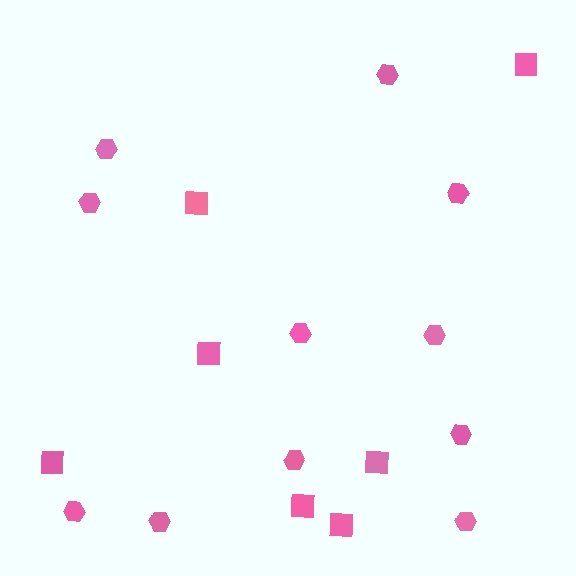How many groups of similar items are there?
There are 2 groups: one group of hexagons (11) and one group of squares (7).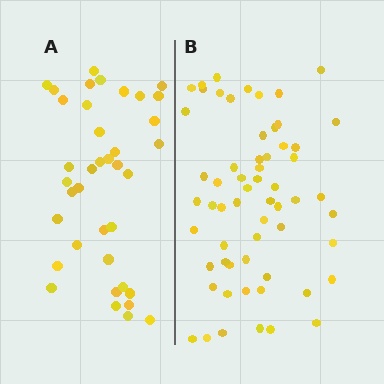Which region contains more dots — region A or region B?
Region B (the right region) has more dots.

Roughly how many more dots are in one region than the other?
Region B has approximately 20 more dots than region A.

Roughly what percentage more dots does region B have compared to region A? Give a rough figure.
About 60% more.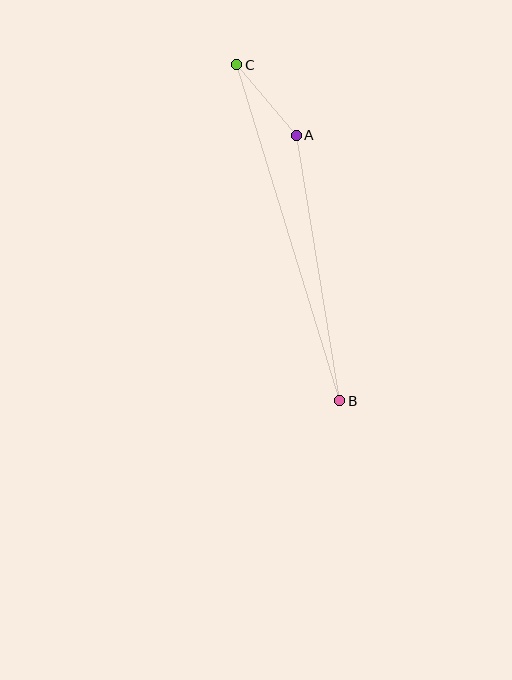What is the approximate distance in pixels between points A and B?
The distance between A and B is approximately 269 pixels.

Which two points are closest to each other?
Points A and C are closest to each other.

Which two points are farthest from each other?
Points B and C are farthest from each other.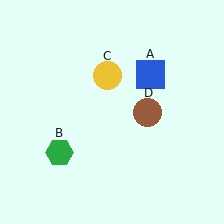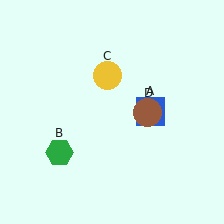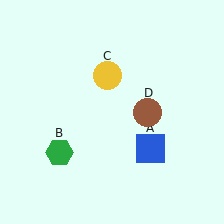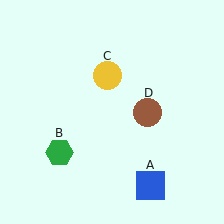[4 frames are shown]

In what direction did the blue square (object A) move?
The blue square (object A) moved down.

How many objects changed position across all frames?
1 object changed position: blue square (object A).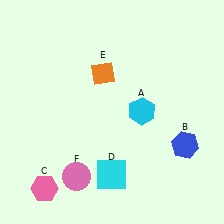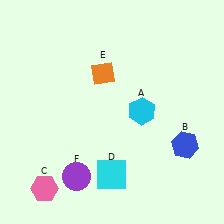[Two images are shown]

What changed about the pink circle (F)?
In Image 1, F is pink. In Image 2, it changed to purple.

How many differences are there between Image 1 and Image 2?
There is 1 difference between the two images.